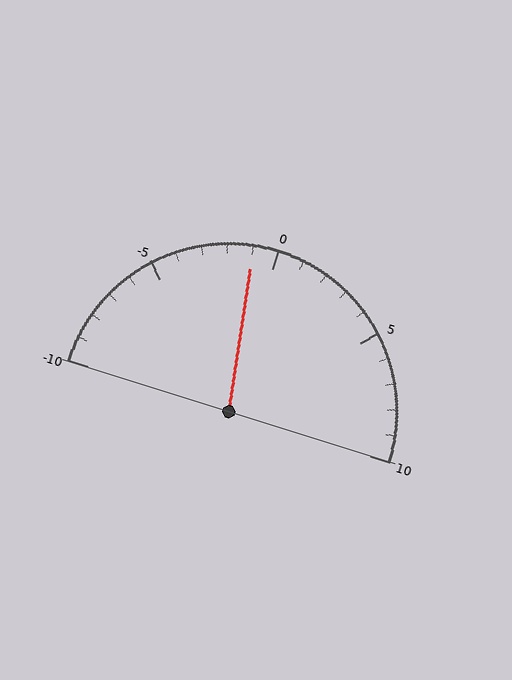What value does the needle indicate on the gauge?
The needle indicates approximately -1.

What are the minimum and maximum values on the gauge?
The gauge ranges from -10 to 10.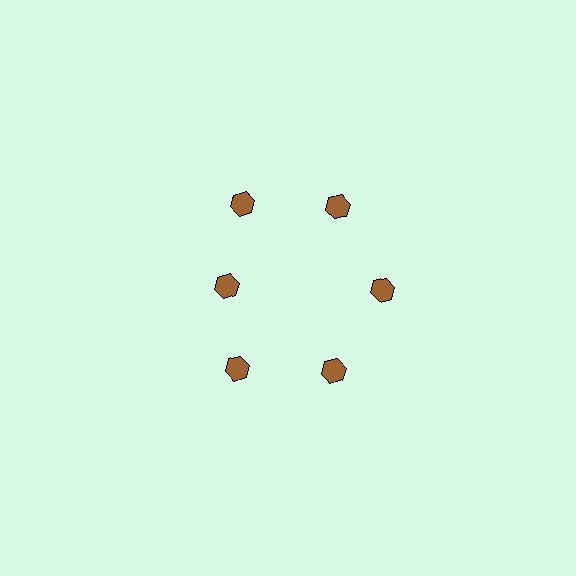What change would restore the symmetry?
The symmetry would be restored by moving it outward, back onto the ring so that all 6 hexagons sit at equal angles and equal distance from the center.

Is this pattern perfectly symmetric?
No. The 6 brown hexagons are arranged in a ring, but one element near the 9 o'clock position is pulled inward toward the center, breaking the 6-fold rotational symmetry.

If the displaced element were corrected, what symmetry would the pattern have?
It would have 6-fold rotational symmetry — the pattern would map onto itself every 60 degrees.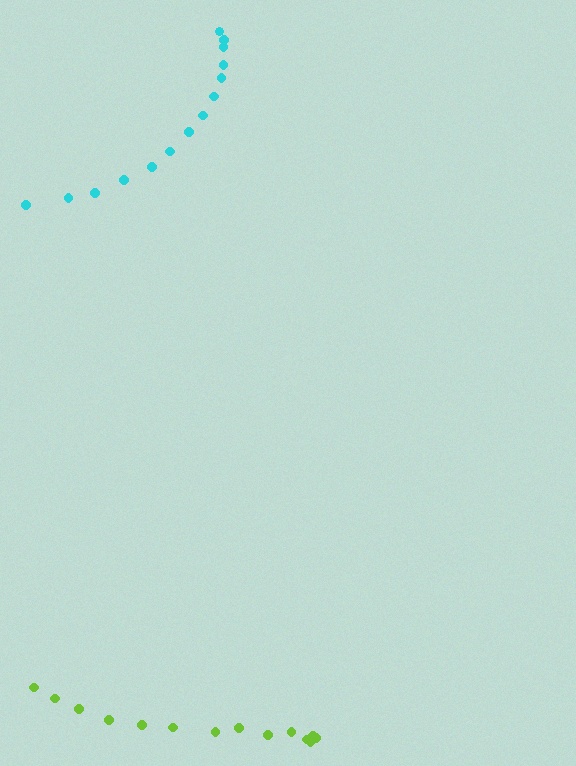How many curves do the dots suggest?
There are 2 distinct paths.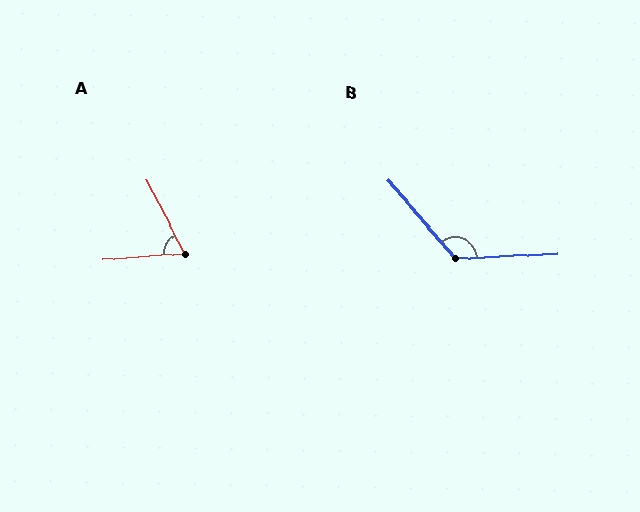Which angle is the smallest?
A, at approximately 67 degrees.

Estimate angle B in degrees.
Approximately 128 degrees.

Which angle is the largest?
B, at approximately 128 degrees.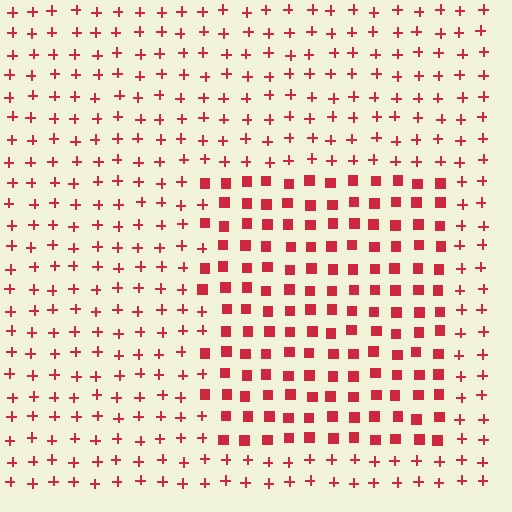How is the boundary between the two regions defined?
The boundary is defined by a change in element shape: squares inside vs. plus signs outside. All elements share the same color and spacing.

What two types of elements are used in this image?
The image uses squares inside the rectangle region and plus signs outside it.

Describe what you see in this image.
The image is filled with small red elements arranged in a uniform grid. A rectangle-shaped region contains squares, while the surrounding area contains plus signs. The boundary is defined purely by the change in element shape.